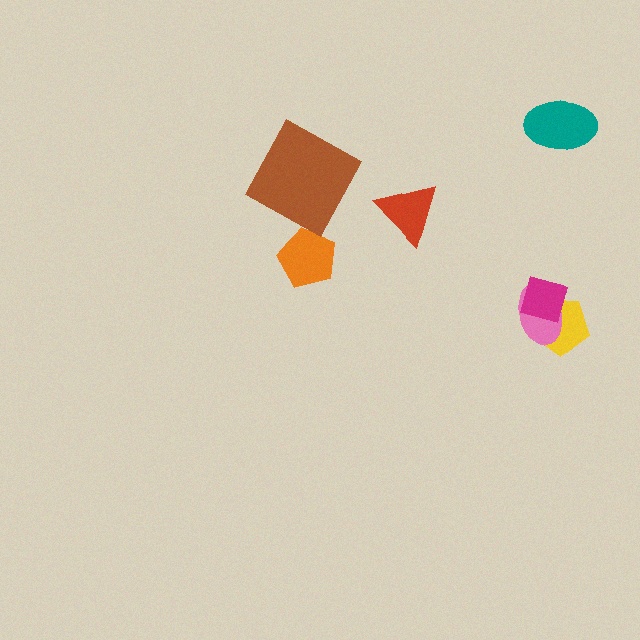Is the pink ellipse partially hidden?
Yes, it is partially covered by another shape.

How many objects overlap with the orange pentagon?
0 objects overlap with the orange pentagon.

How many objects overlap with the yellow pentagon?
2 objects overlap with the yellow pentagon.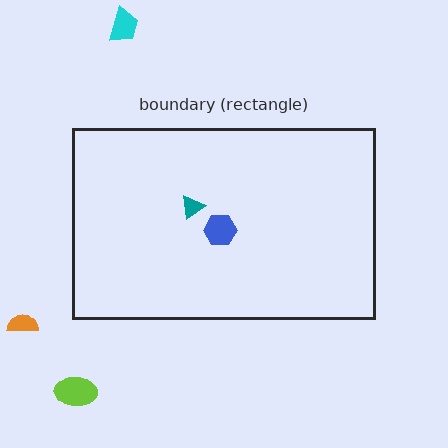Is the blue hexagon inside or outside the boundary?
Inside.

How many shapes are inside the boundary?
2 inside, 3 outside.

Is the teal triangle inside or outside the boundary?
Inside.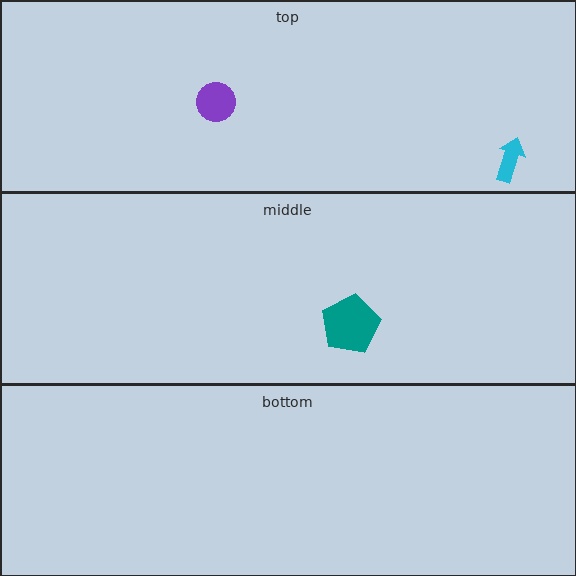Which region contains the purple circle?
The top region.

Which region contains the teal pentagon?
The middle region.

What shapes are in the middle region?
The teal pentagon.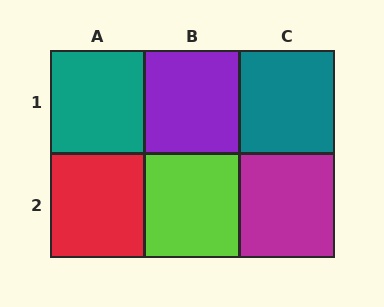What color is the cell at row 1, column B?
Purple.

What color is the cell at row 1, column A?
Teal.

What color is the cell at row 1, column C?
Teal.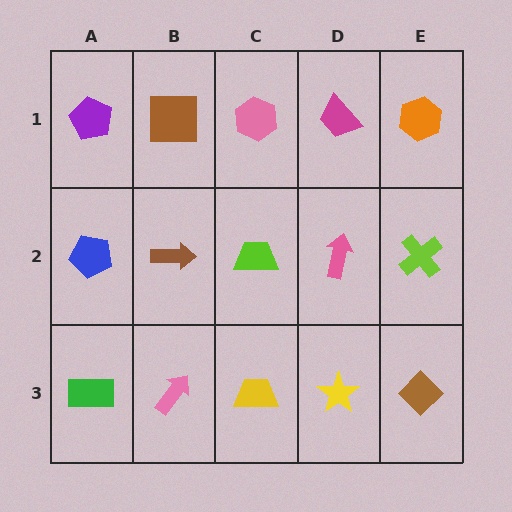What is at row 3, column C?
A yellow trapezoid.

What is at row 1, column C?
A pink hexagon.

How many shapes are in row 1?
5 shapes.